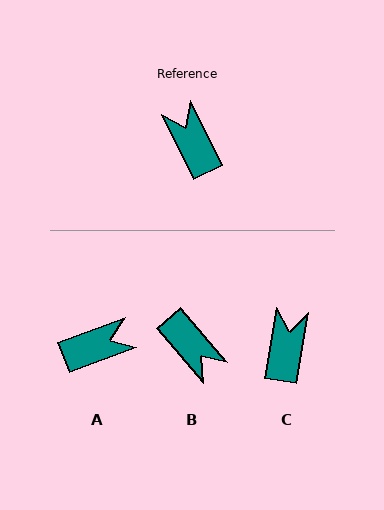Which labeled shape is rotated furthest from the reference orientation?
B, about 166 degrees away.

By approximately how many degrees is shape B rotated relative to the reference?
Approximately 166 degrees clockwise.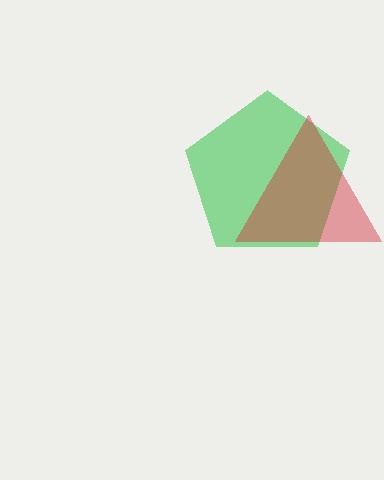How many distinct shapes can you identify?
There are 2 distinct shapes: a green pentagon, a red triangle.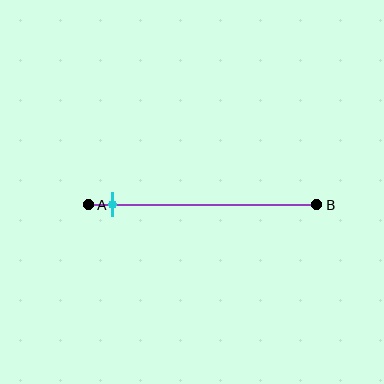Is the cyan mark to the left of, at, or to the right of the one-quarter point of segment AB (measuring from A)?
The cyan mark is to the left of the one-quarter point of segment AB.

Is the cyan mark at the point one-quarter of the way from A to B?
No, the mark is at about 10% from A, not at the 25% one-quarter point.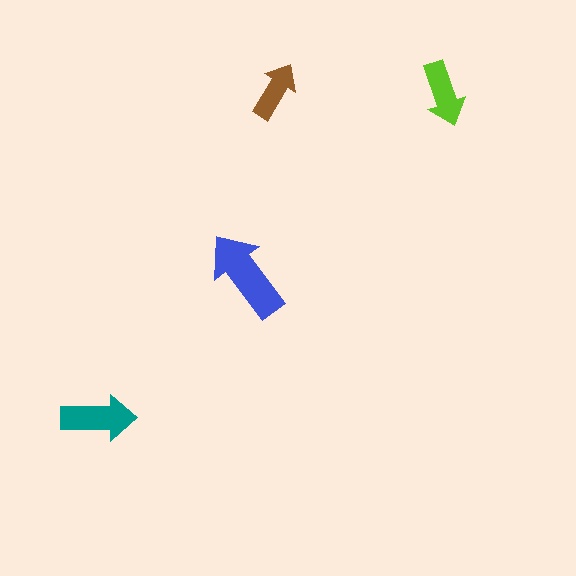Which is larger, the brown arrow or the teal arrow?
The teal one.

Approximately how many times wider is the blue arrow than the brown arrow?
About 1.5 times wider.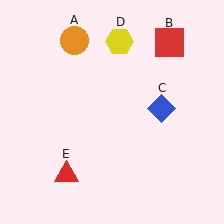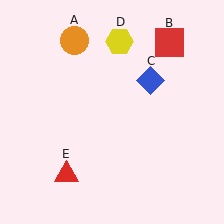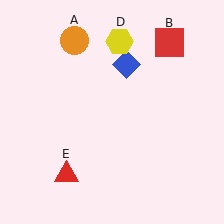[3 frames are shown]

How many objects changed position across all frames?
1 object changed position: blue diamond (object C).